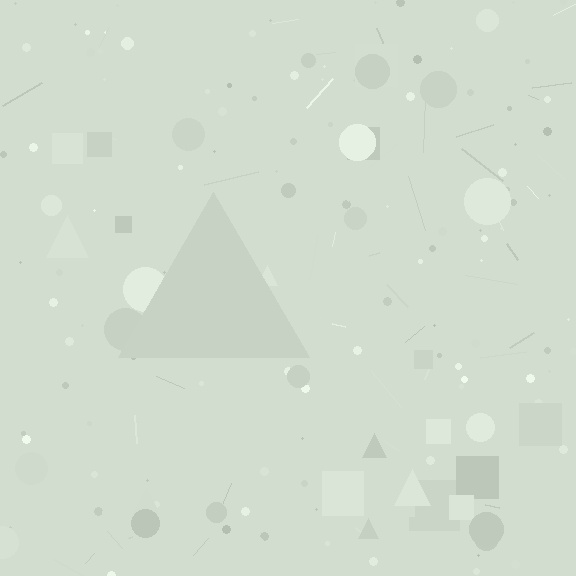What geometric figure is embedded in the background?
A triangle is embedded in the background.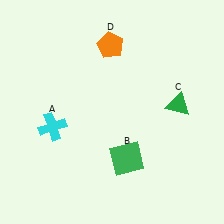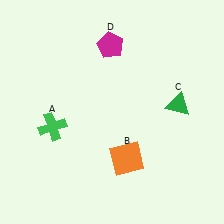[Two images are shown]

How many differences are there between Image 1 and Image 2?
There are 3 differences between the two images.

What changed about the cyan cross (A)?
In Image 1, A is cyan. In Image 2, it changed to green.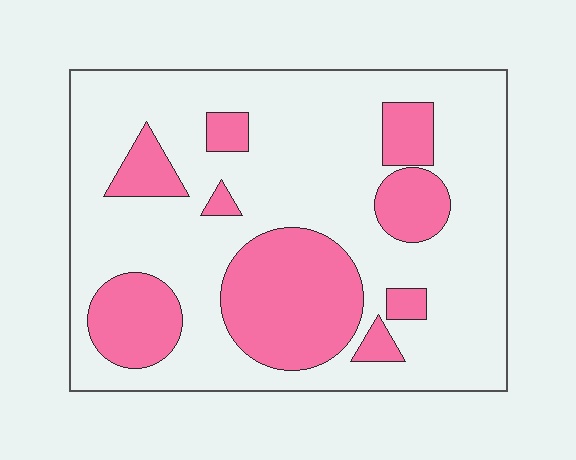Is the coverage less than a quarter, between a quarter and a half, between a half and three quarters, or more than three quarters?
Between a quarter and a half.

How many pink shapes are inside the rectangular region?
9.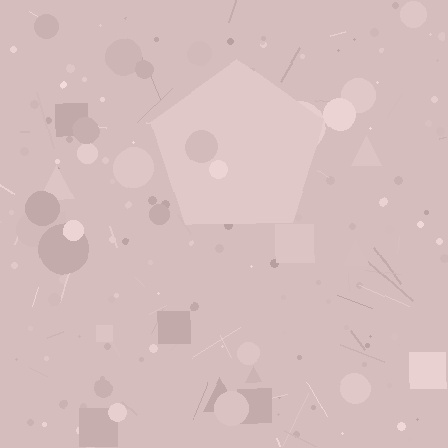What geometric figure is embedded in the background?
A pentagon is embedded in the background.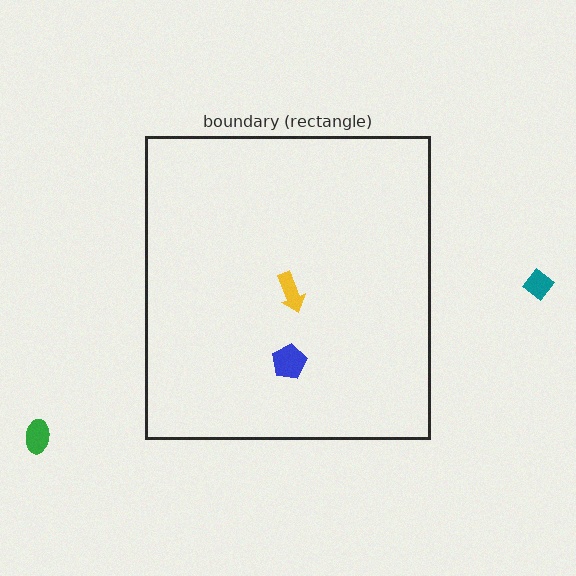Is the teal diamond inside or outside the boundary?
Outside.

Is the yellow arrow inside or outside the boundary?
Inside.